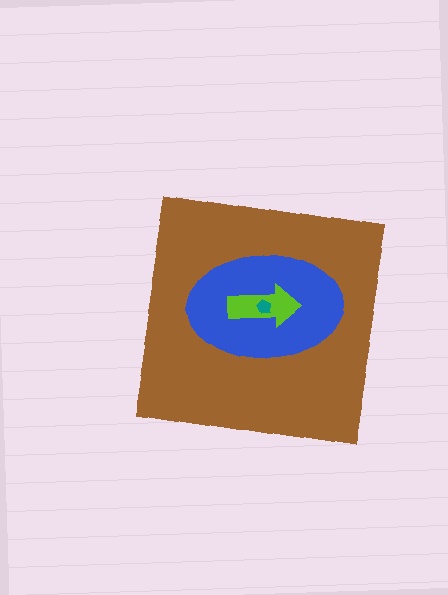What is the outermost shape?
The brown square.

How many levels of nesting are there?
4.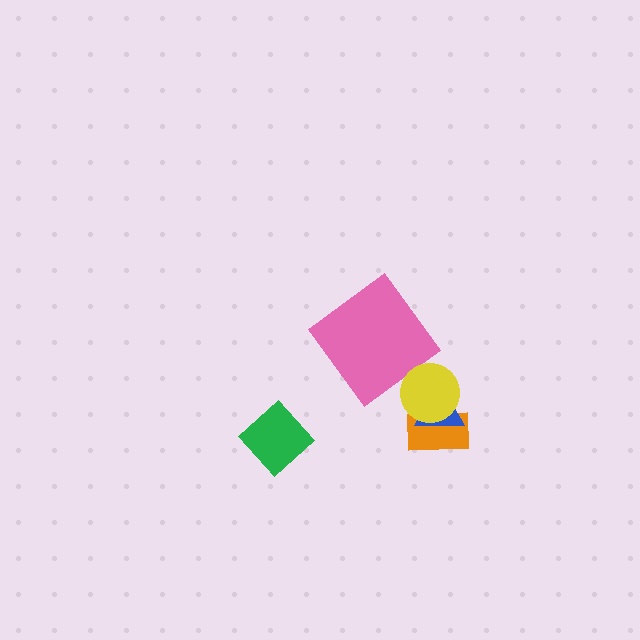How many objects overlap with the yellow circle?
2 objects overlap with the yellow circle.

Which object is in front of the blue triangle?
The yellow circle is in front of the blue triangle.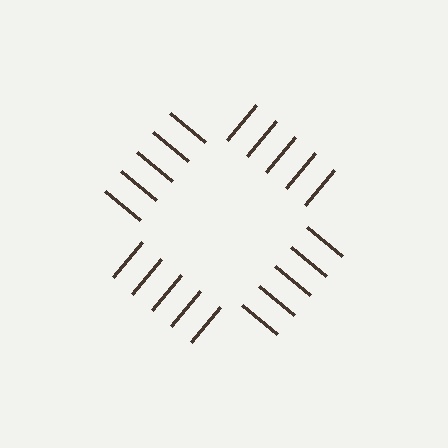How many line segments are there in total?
20 — 5 along each of the 4 edges.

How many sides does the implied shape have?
4 sides — the line-ends trace a square.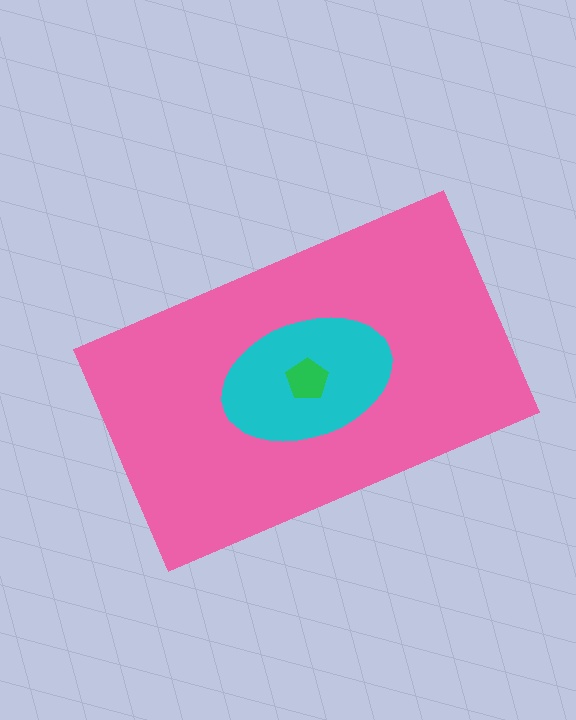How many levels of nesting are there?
3.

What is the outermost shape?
The pink rectangle.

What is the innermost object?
The green pentagon.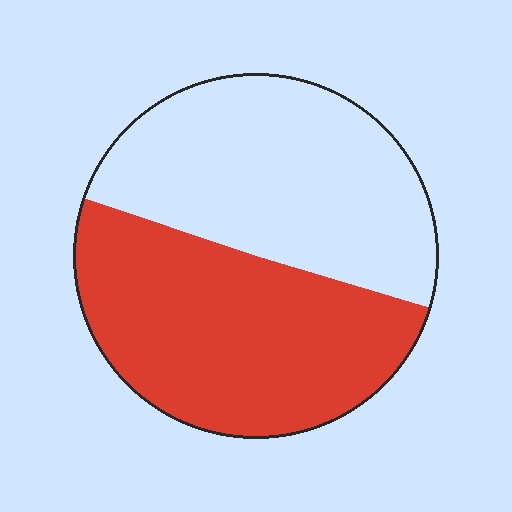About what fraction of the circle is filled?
About one half (1/2).